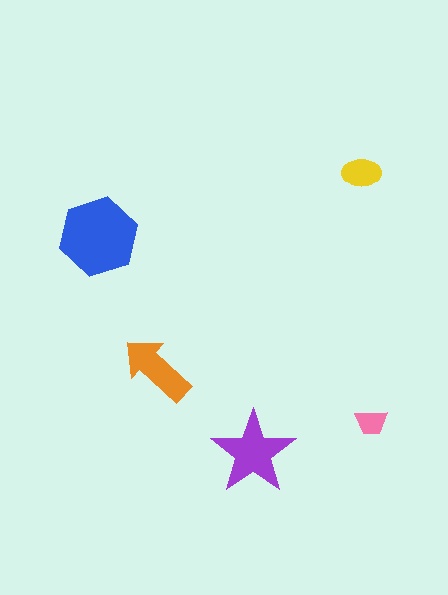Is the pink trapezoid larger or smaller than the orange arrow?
Smaller.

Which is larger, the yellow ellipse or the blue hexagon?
The blue hexagon.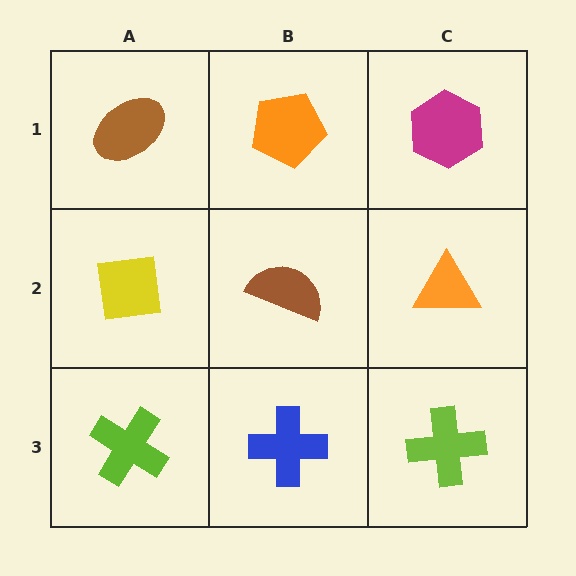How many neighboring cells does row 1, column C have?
2.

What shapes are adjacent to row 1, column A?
A yellow square (row 2, column A), an orange pentagon (row 1, column B).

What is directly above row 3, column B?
A brown semicircle.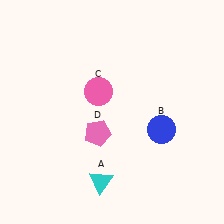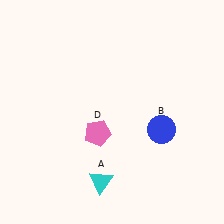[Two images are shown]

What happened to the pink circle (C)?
The pink circle (C) was removed in Image 2. It was in the top-left area of Image 1.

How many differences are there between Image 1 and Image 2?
There is 1 difference between the two images.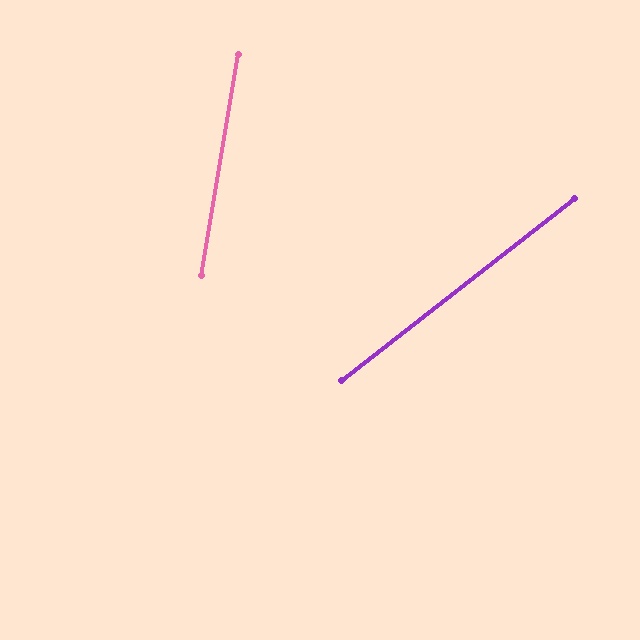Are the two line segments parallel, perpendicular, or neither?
Neither parallel nor perpendicular — they differ by about 43°.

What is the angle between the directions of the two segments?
Approximately 43 degrees.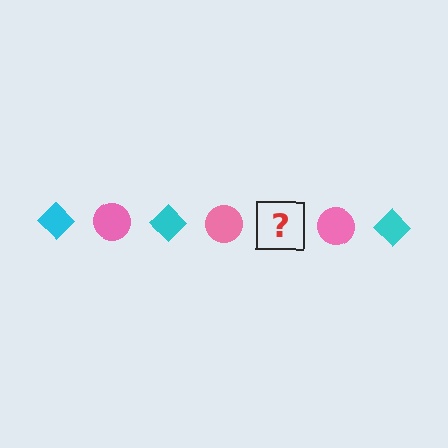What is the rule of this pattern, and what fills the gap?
The rule is that the pattern alternates between cyan diamond and pink circle. The gap should be filled with a cyan diamond.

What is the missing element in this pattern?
The missing element is a cyan diamond.